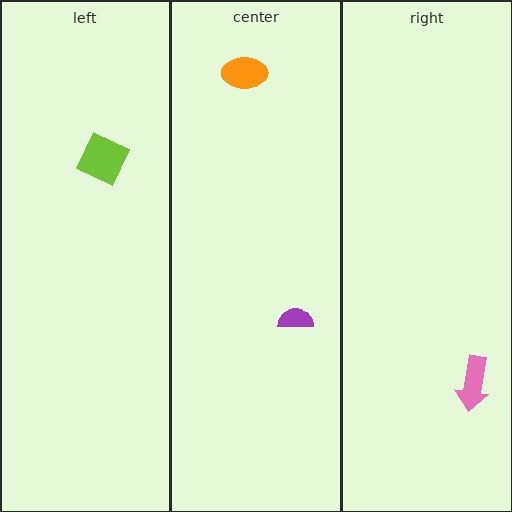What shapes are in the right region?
The pink arrow.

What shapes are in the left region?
The lime square.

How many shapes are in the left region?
1.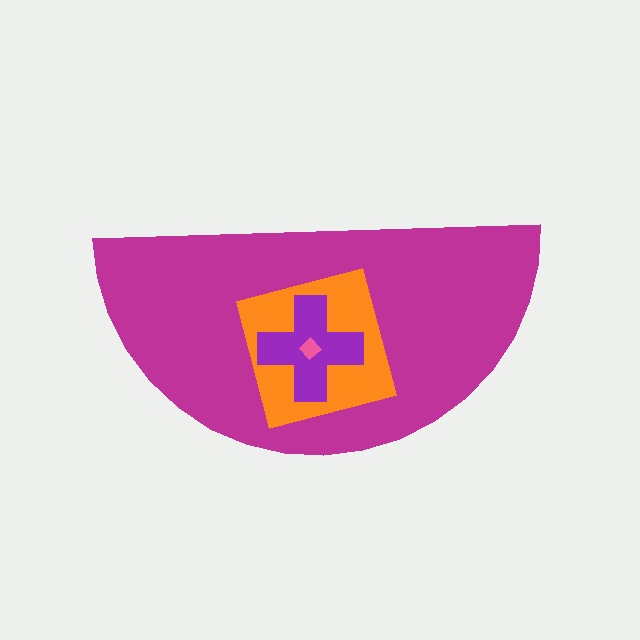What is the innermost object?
The pink diamond.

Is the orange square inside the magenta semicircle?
Yes.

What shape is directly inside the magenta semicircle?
The orange square.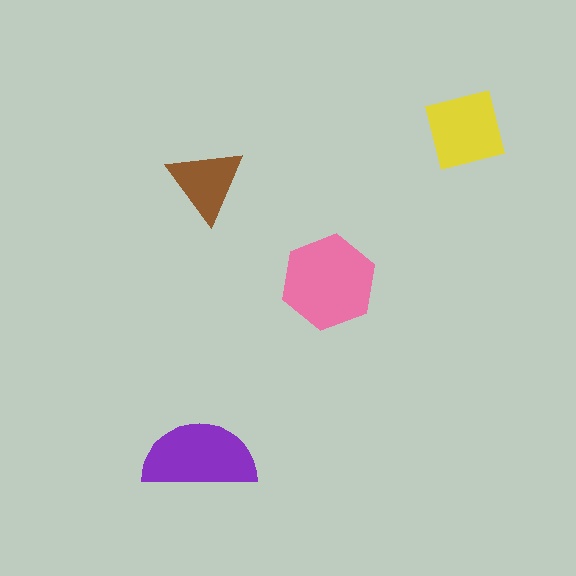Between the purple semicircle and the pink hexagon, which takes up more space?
The pink hexagon.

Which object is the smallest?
The brown triangle.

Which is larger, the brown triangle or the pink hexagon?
The pink hexagon.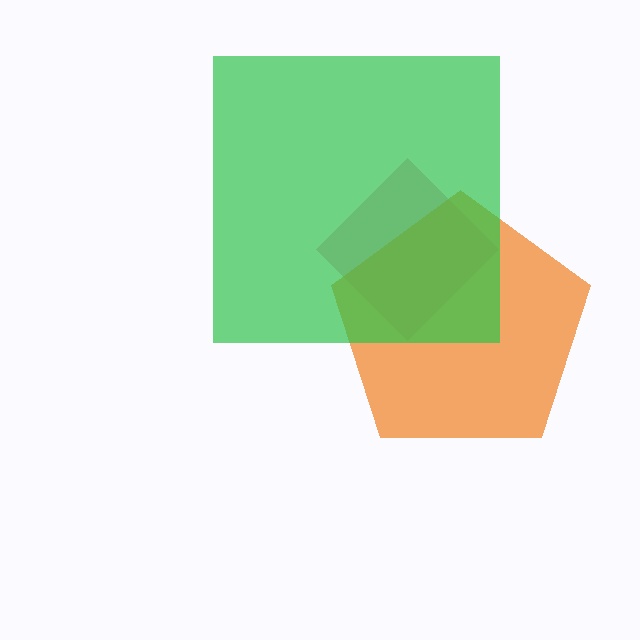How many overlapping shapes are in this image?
There are 3 overlapping shapes in the image.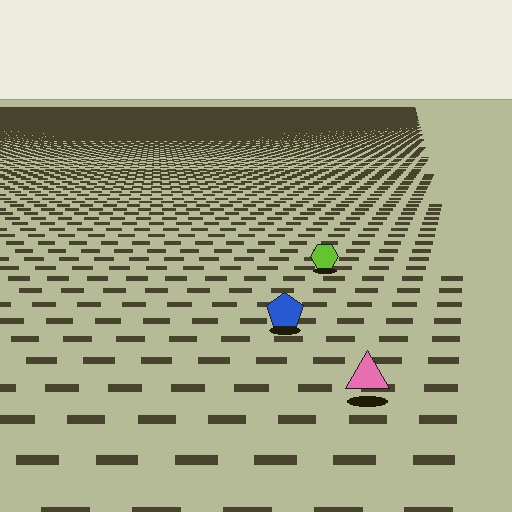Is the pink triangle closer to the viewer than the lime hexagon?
Yes. The pink triangle is closer — you can tell from the texture gradient: the ground texture is coarser near it.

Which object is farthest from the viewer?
The lime hexagon is farthest from the viewer. It appears smaller and the ground texture around it is denser.